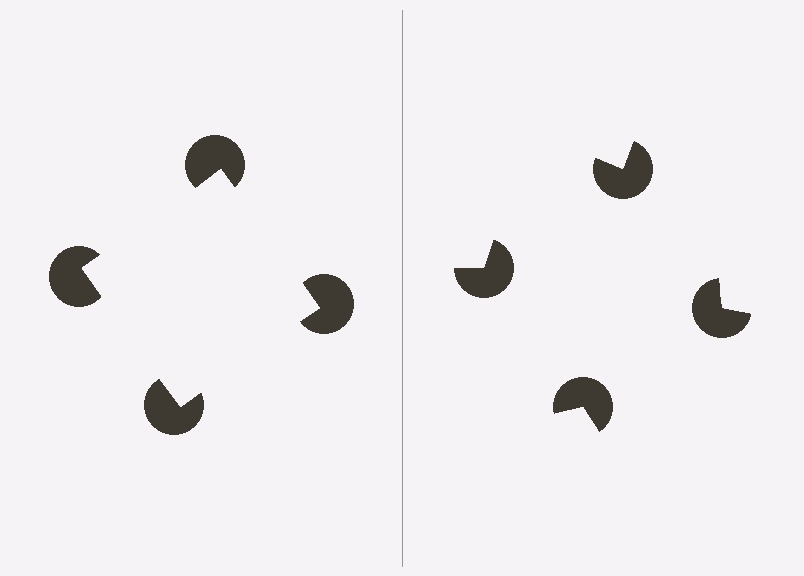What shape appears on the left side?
An illusory square.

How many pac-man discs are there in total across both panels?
8 — 4 on each side.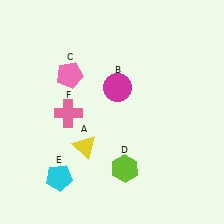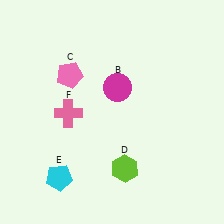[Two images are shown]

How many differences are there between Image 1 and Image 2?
There is 1 difference between the two images.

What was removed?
The yellow triangle (A) was removed in Image 2.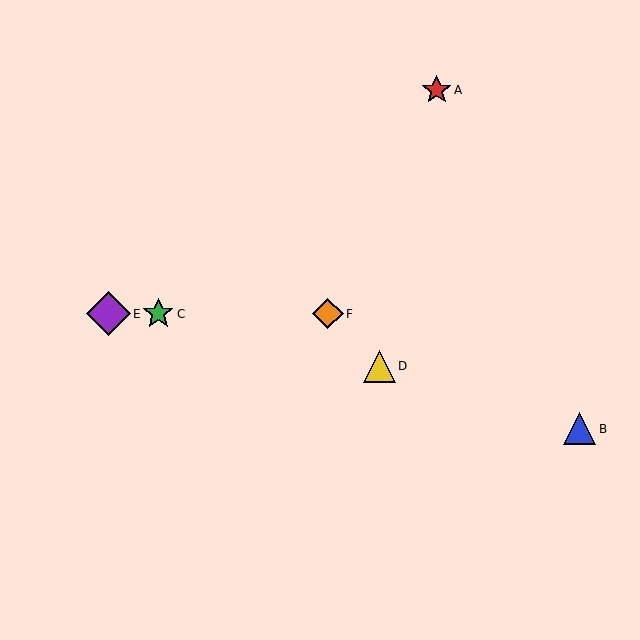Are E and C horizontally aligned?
Yes, both are at y≈314.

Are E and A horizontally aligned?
No, E is at y≈314 and A is at y≈90.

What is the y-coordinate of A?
Object A is at y≈90.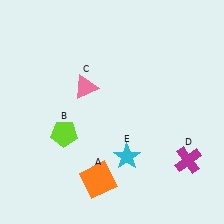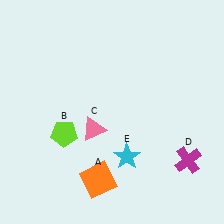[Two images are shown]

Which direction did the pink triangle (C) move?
The pink triangle (C) moved down.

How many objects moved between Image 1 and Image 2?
1 object moved between the two images.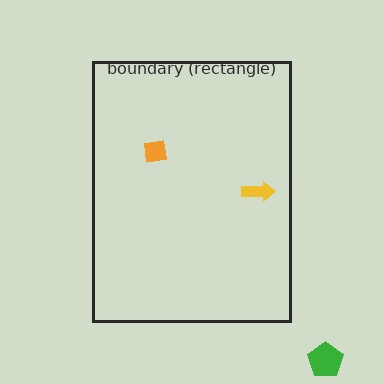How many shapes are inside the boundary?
2 inside, 1 outside.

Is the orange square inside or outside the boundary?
Inside.